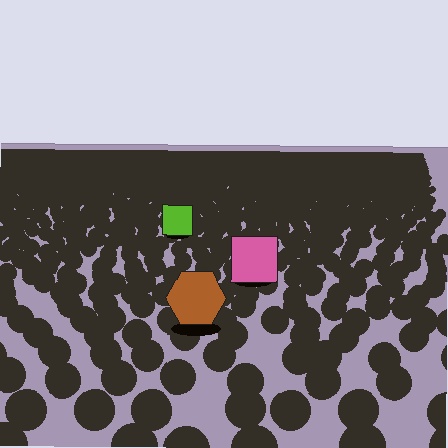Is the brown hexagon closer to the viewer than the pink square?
Yes. The brown hexagon is closer — you can tell from the texture gradient: the ground texture is coarser near it.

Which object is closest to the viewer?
The brown hexagon is closest. The texture marks near it are larger and more spread out.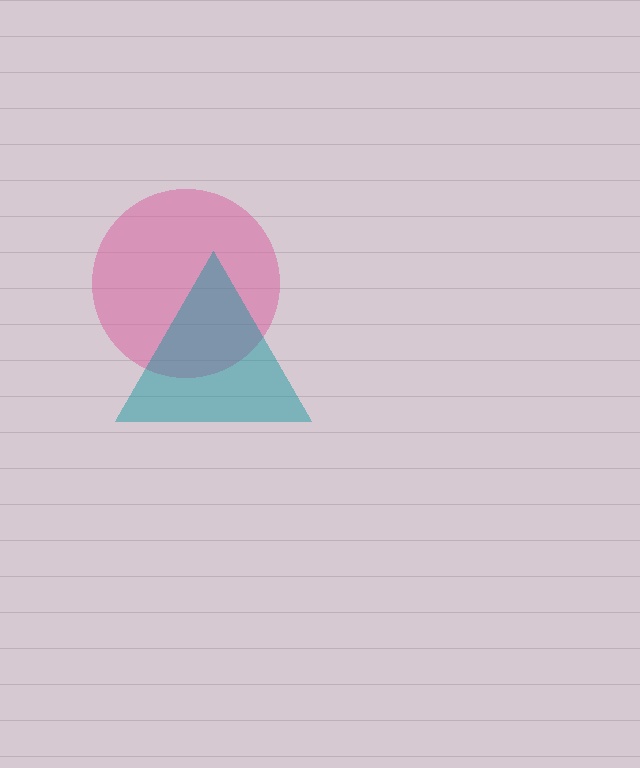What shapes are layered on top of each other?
The layered shapes are: a pink circle, a teal triangle.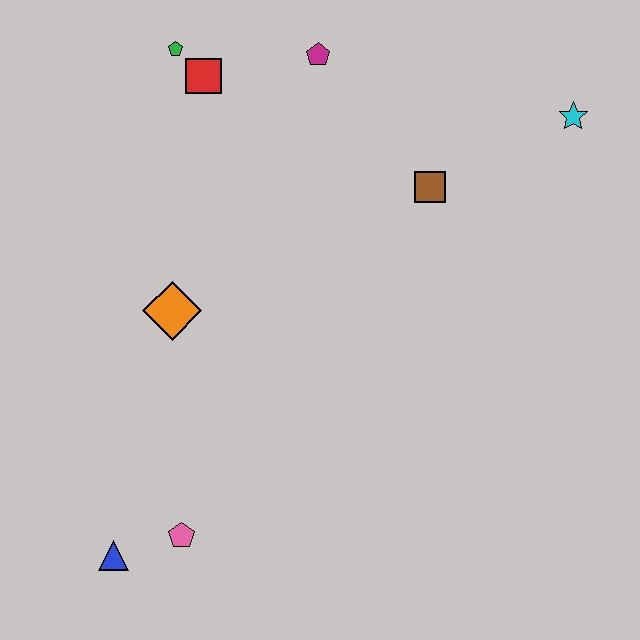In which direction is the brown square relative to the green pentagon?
The brown square is to the right of the green pentagon.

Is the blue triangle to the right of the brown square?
No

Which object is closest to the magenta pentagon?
The red square is closest to the magenta pentagon.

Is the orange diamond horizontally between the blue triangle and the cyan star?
Yes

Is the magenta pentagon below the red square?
No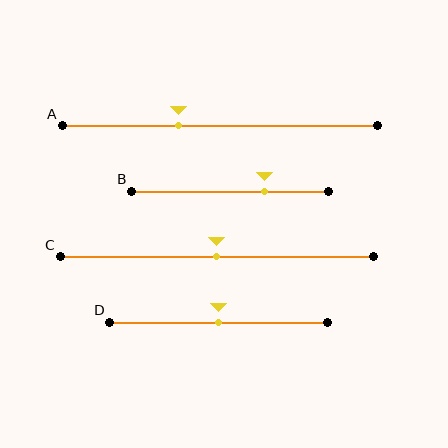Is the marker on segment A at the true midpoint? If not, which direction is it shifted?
No, the marker on segment A is shifted to the left by about 13% of the segment length.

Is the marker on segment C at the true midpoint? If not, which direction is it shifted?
Yes, the marker on segment C is at the true midpoint.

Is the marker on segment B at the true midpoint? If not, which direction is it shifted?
No, the marker on segment B is shifted to the right by about 18% of the segment length.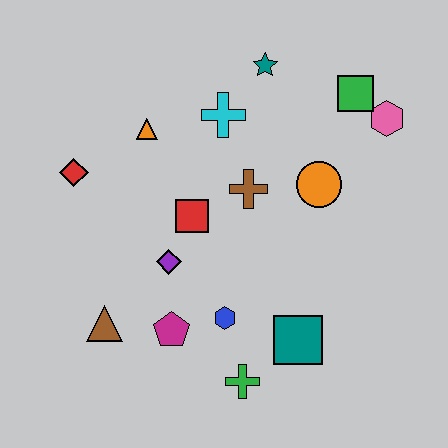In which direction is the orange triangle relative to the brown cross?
The orange triangle is to the left of the brown cross.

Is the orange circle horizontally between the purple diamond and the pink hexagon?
Yes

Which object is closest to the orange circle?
The brown cross is closest to the orange circle.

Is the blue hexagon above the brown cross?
No